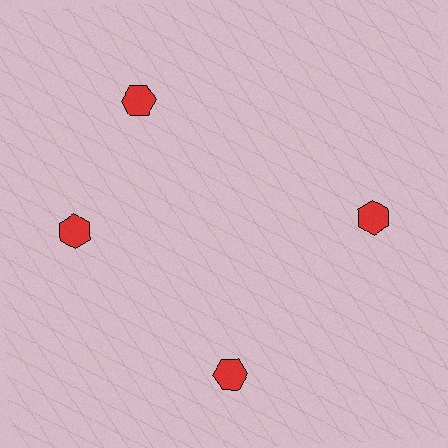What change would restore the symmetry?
The symmetry would be restored by rotating it back into even spacing with its neighbors so that all 4 hexagons sit at equal angles and equal distance from the center.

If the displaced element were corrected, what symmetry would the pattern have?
It would have 4-fold rotational symmetry — the pattern would map onto itself every 90 degrees.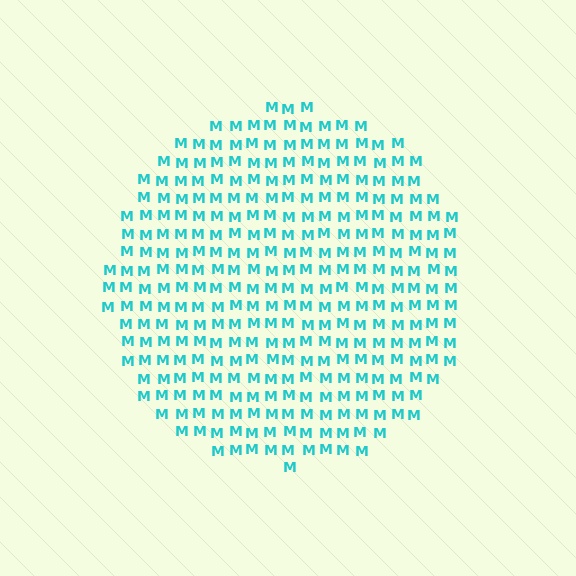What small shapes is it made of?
It is made of small letter M's.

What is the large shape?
The large shape is a circle.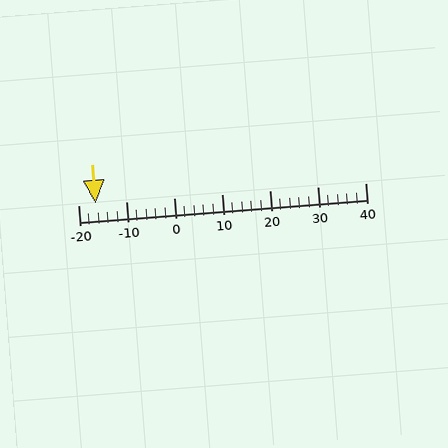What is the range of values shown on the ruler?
The ruler shows values from -20 to 40.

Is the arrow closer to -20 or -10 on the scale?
The arrow is closer to -20.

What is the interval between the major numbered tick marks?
The major tick marks are spaced 10 units apart.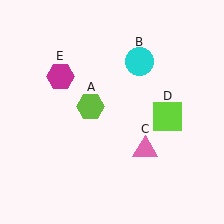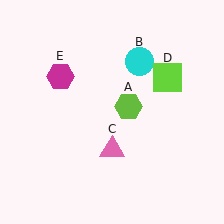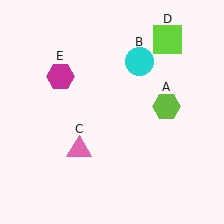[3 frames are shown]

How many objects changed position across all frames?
3 objects changed position: lime hexagon (object A), pink triangle (object C), lime square (object D).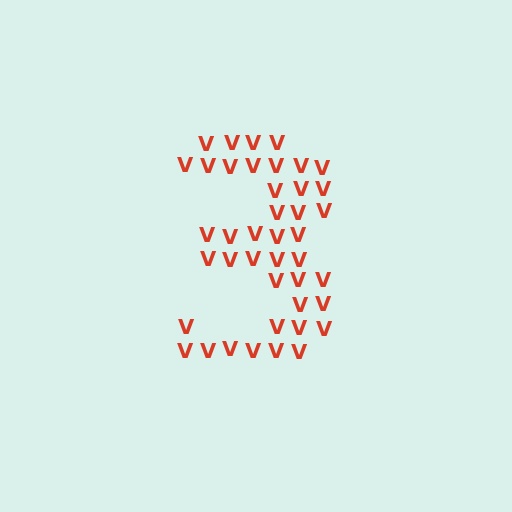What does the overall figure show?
The overall figure shows the digit 3.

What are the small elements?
The small elements are letter V's.